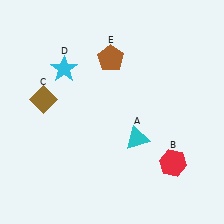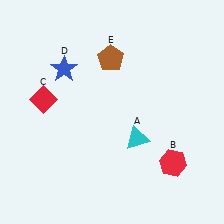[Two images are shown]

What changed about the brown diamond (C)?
In Image 1, C is brown. In Image 2, it changed to red.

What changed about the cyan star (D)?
In Image 1, D is cyan. In Image 2, it changed to blue.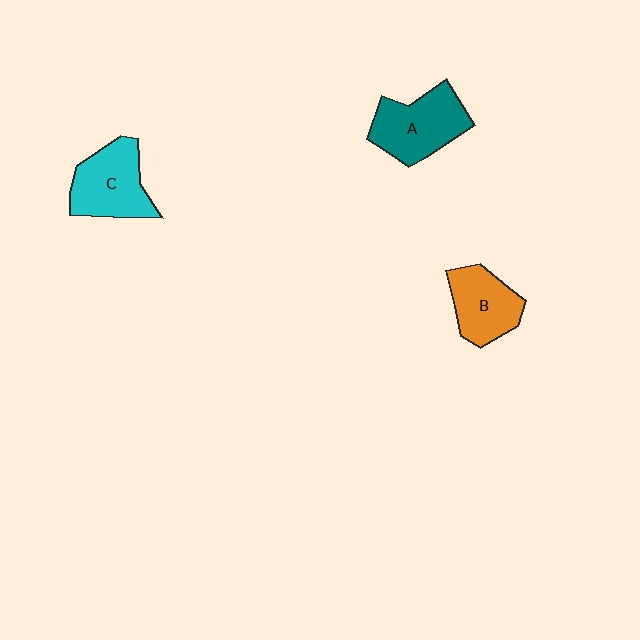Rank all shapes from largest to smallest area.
From largest to smallest: A (teal), C (cyan), B (orange).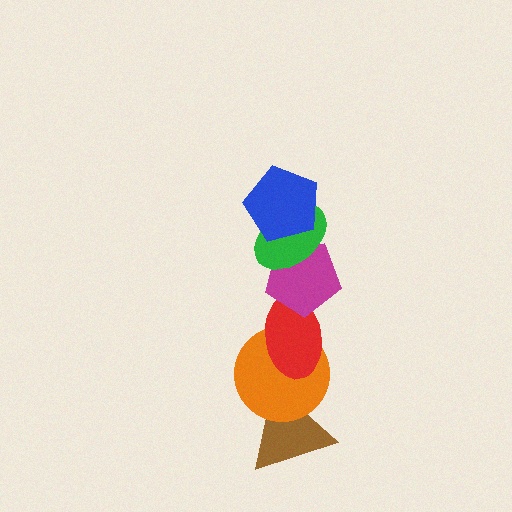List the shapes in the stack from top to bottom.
From top to bottom: the blue pentagon, the green ellipse, the magenta pentagon, the red ellipse, the orange circle, the brown triangle.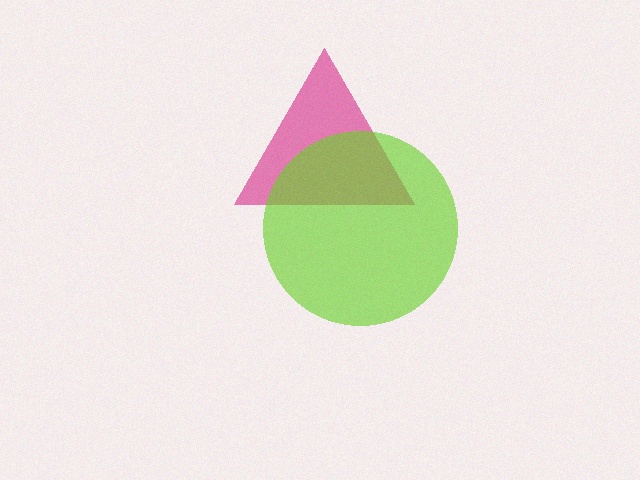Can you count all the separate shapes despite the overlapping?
Yes, there are 2 separate shapes.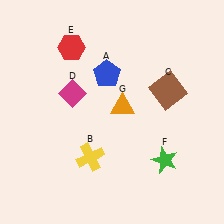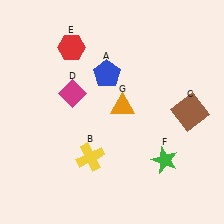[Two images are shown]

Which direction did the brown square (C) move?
The brown square (C) moved right.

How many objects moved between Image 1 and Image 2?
1 object moved between the two images.